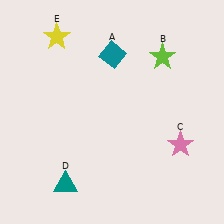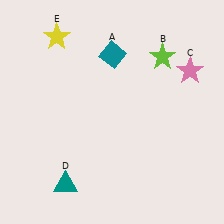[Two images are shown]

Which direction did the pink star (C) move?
The pink star (C) moved up.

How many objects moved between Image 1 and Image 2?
1 object moved between the two images.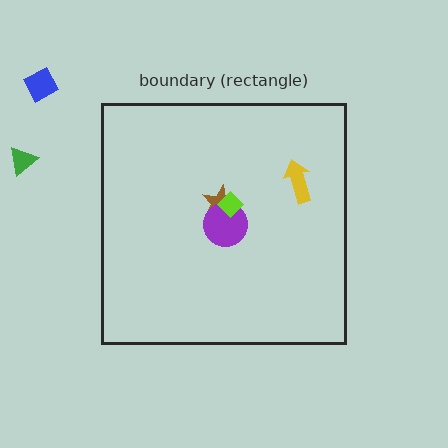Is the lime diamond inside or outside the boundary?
Inside.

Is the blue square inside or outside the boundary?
Outside.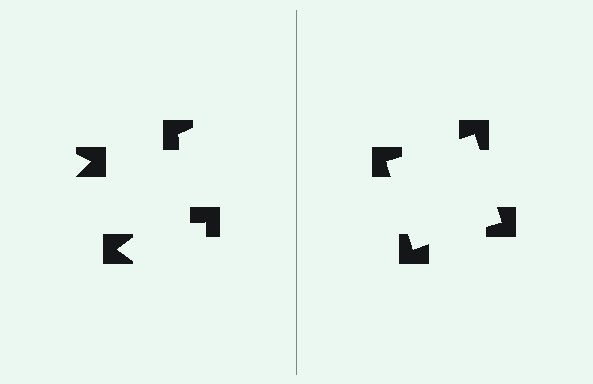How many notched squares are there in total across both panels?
8 — 4 on each side.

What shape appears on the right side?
An illusory square.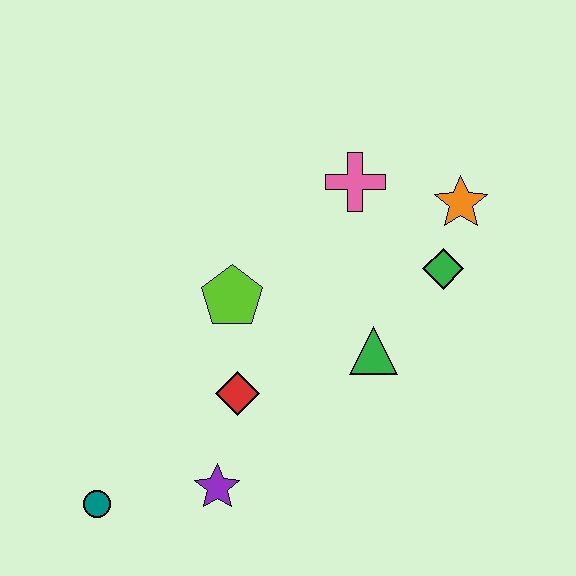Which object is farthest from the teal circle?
The orange star is farthest from the teal circle.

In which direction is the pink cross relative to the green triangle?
The pink cross is above the green triangle.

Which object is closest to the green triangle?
The green diamond is closest to the green triangle.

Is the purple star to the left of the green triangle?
Yes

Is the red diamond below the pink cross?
Yes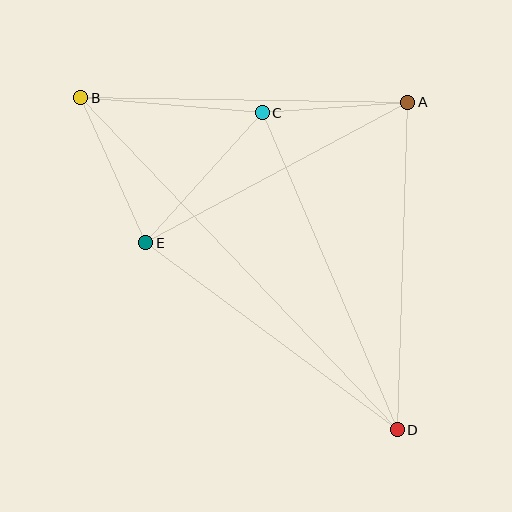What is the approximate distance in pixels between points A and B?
The distance between A and B is approximately 327 pixels.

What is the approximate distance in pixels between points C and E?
The distance between C and E is approximately 174 pixels.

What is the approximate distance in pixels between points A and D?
The distance between A and D is approximately 327 pixels.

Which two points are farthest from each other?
Points B and D are farthest from each other.